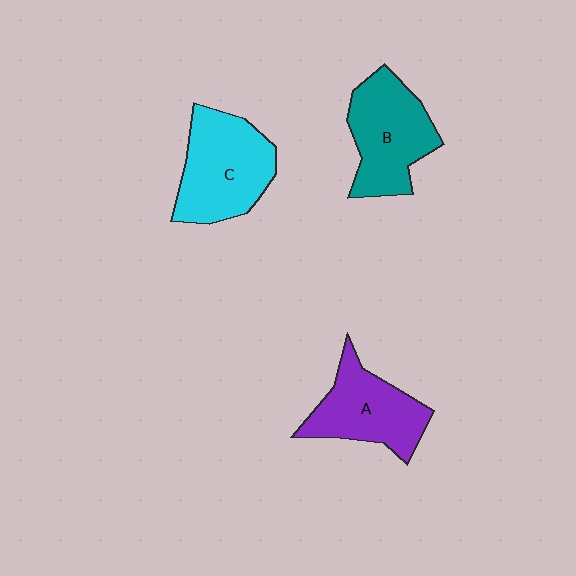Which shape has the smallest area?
Shape A (purple).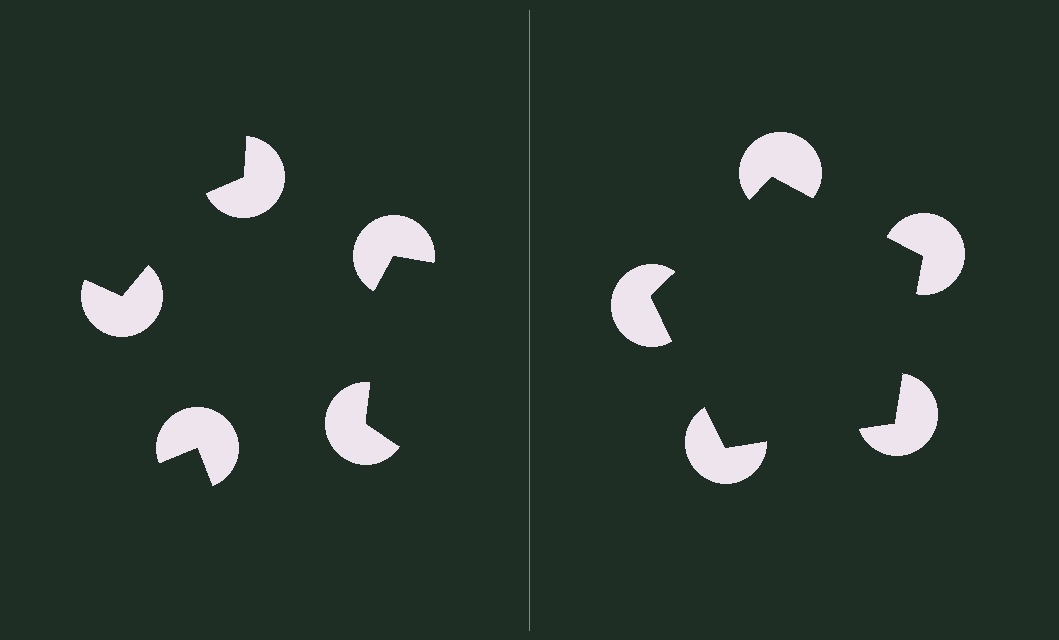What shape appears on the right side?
An illusory pentagon.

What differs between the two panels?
The pac-man discs are positioned identically on both sides; only the wedge orientations differ. On the right they align to a pentagon; on the left they are misaligned.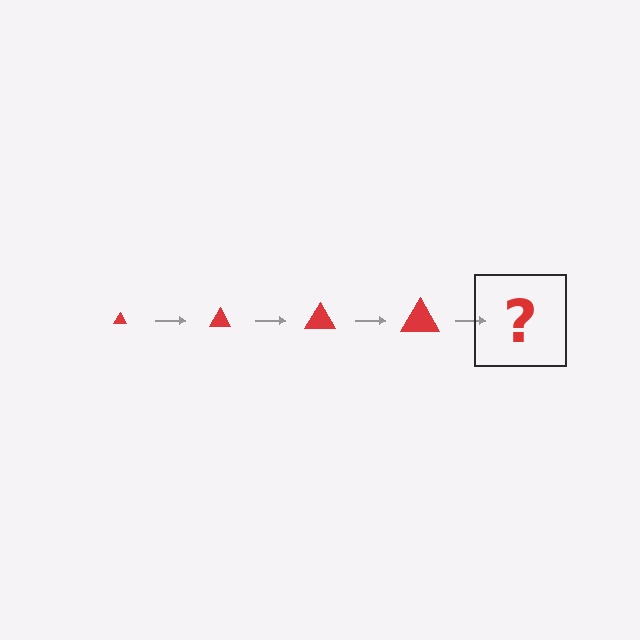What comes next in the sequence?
The next element should be a red triangle, larger than the previous one.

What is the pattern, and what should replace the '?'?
The pattern is that the triangle gets progressively larger each step. The '?' should be a red triangle, larger than the previous one.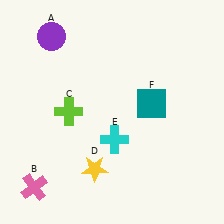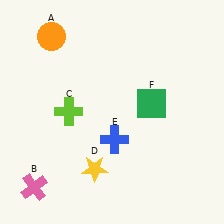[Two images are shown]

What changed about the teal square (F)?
In Image 1, F is teal. In Image 2, it changed to green.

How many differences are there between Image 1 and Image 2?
There are 3 differences between the two images.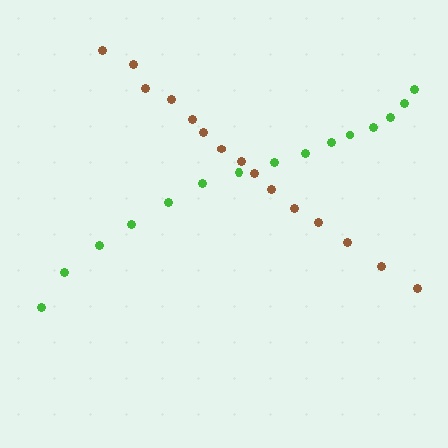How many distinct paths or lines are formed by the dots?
There are 2 distinct paths.